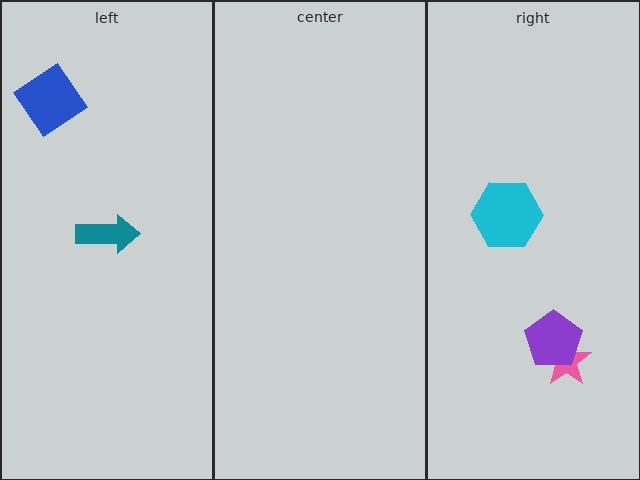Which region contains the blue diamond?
The left region.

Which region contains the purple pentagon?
The right region.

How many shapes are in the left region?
2.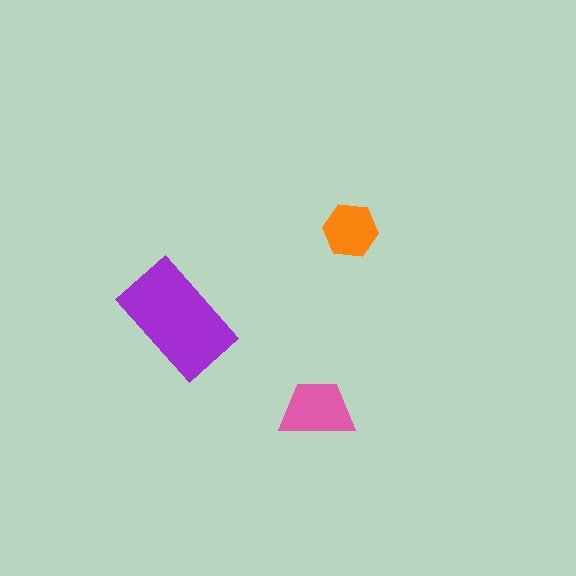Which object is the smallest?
The orange hexagon.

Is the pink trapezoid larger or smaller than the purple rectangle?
Smaller.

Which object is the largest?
The purple rectangle.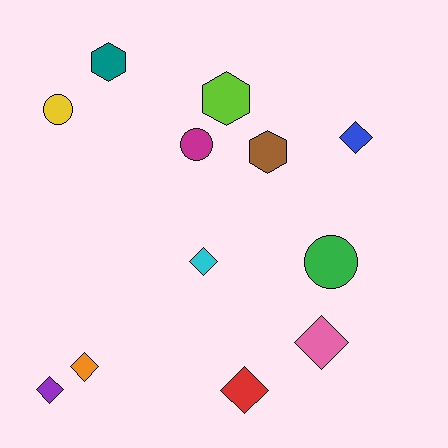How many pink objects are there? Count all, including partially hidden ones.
There is 1 pink object.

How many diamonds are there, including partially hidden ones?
There are 6 diamonds.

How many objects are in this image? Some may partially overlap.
There are 12 objects.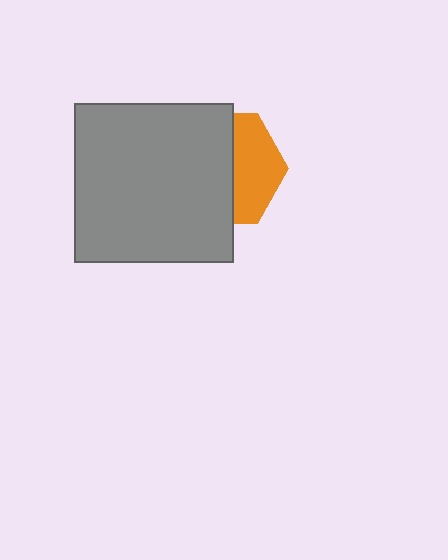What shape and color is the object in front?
The object in front is a gray square.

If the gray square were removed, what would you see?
You would see the complete orange hexagon.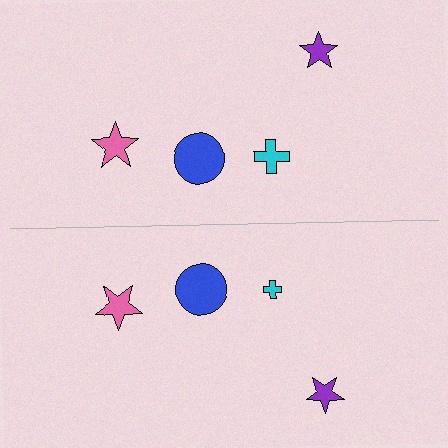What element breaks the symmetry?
The cyan cross on the bottom side has a different size than its mirror counterpart.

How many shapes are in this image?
There are 8 shapes in this image.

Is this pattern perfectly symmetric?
No, the pattern is not perfectly symmetric. The cyan cross on the bottom side has a different size than its mirror counterpart.